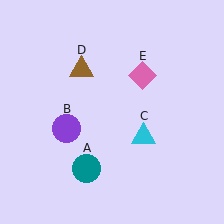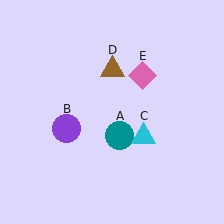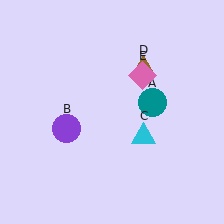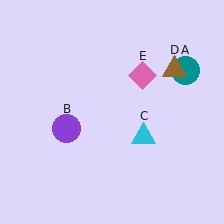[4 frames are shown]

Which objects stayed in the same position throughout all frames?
Purple circle (object B) and cyan triangle (object C) and pink diamond (object E) remained stationary.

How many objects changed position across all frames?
2 objects changed position: teal circle (object A), brown triangle (object D).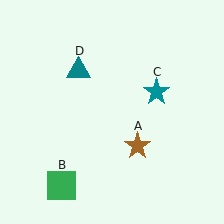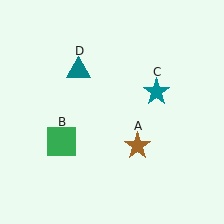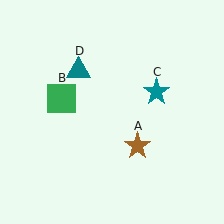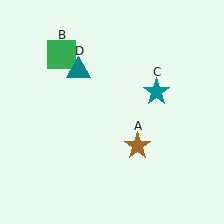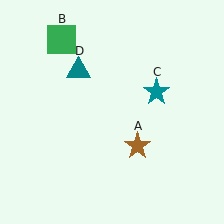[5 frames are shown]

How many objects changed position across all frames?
1 object changed position: green square (object B).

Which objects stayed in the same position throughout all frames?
Brown star (object A) and teal star (object C) and teal triangle (object D) remained stationary.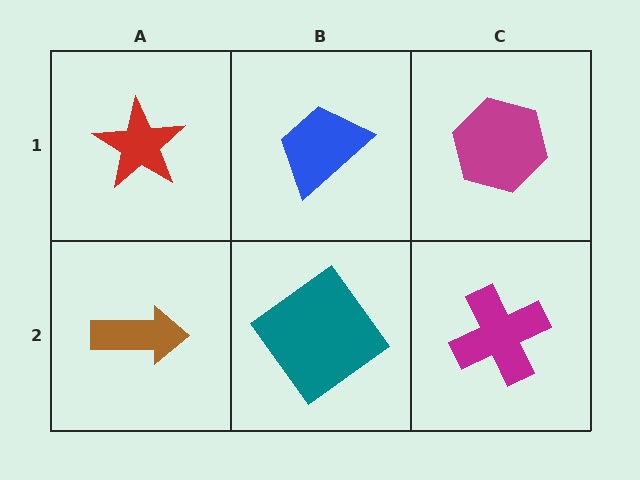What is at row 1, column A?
A red star.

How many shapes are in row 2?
3 shapes.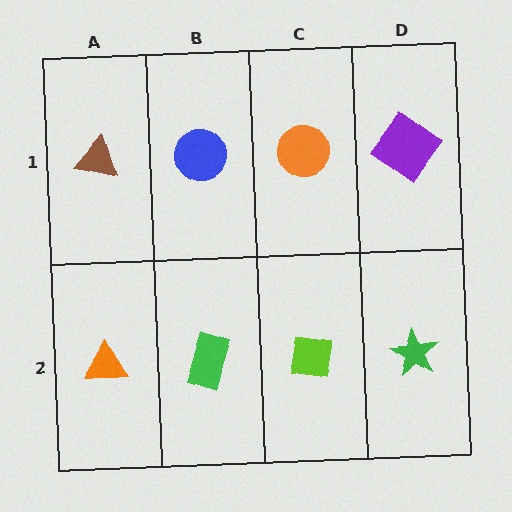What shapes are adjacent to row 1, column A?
An orange triangle (row 2, column A), a blue circle (row 1, column B).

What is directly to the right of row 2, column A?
A green rectangle.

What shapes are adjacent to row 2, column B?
A blue circle (row 1, column B), an orange triangle (row 2, column A), a lime square (row 2, column C).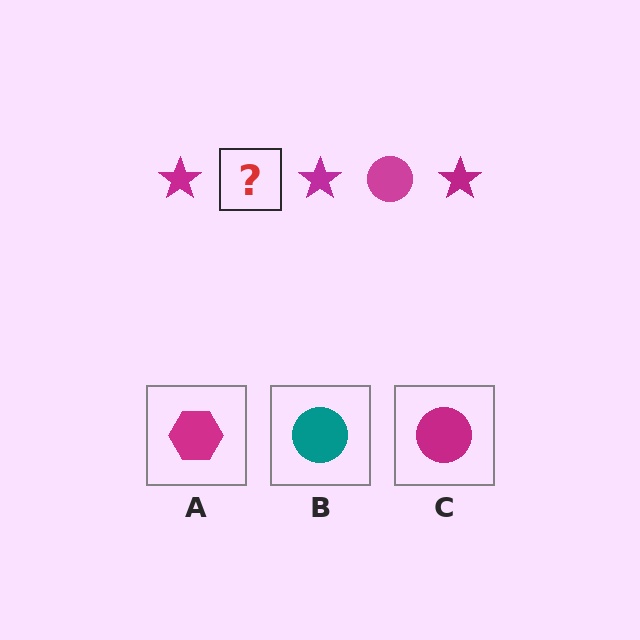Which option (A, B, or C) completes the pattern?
C.